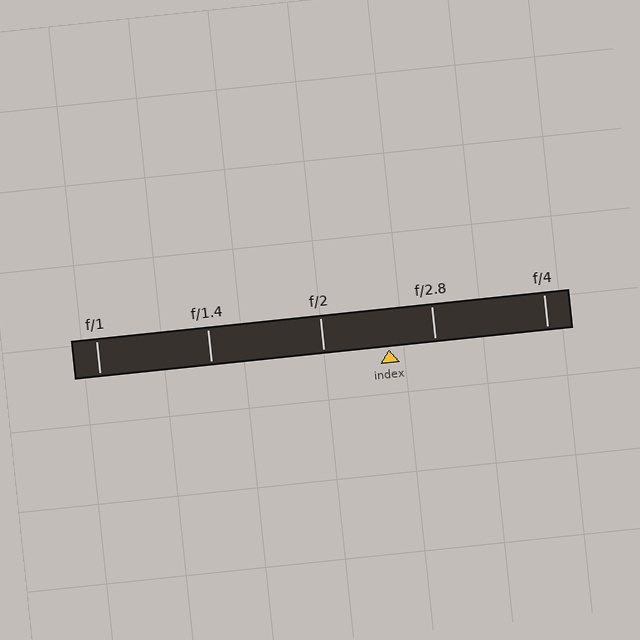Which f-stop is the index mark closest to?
The index mark is closest to f/2.8.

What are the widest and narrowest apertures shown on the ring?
The widest aperture shown is f/1 and the narrowest is f/4.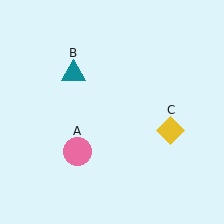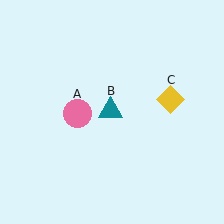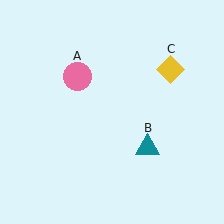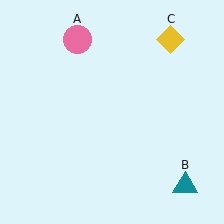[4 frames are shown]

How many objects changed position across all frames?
3 objects changed position: pink circle (object A), teal triangle (object B), yellow diamond (object C).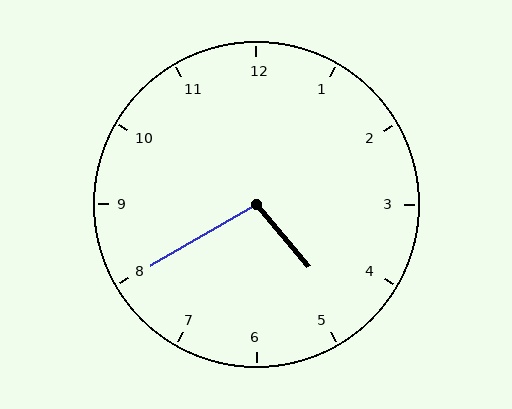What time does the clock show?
4:40.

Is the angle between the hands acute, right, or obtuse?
It is obtuse.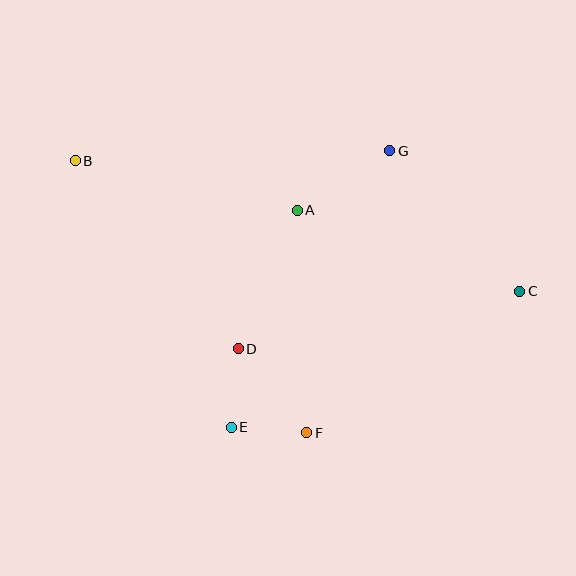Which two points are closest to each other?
Points E and F are closest to each other.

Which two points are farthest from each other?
Points B and C are farthest from each other.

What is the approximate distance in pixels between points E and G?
The distance between E and G is approximately 319 pixels.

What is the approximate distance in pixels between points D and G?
The distance between D and G is approximately 250 pixels.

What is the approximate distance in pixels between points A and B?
The distance between A and B is approximately 228 pixels.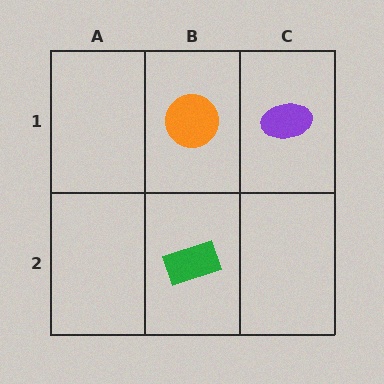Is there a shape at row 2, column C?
No, that cell is empty.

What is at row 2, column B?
A green rectangle.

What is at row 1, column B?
An orange circle.